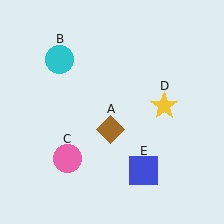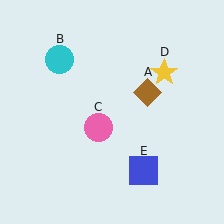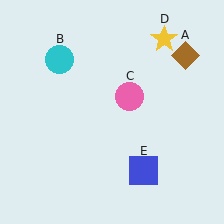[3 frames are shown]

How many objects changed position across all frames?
3 objects changed position: brown diamond (object A), pink circle (object C), yellow star (object D).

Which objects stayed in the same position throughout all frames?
Cyan circle (object B) and blue square (object E) remained stationary.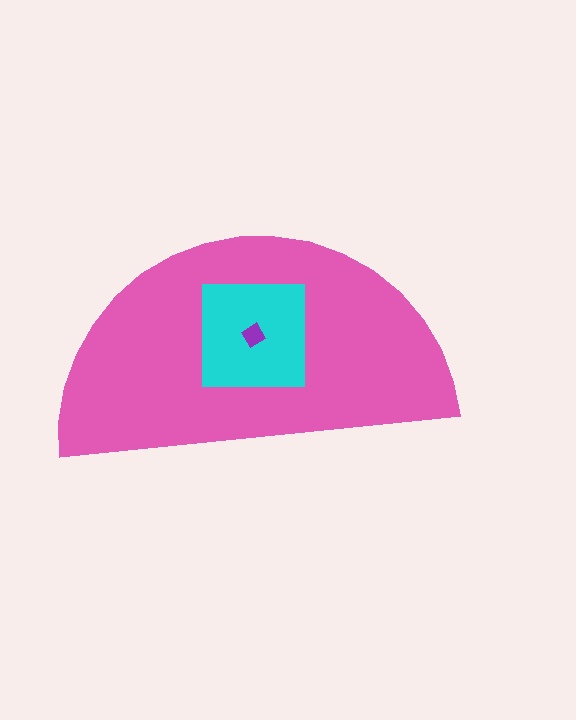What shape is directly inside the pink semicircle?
The cyan square.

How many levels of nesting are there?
3.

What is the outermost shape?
The pink semicircle.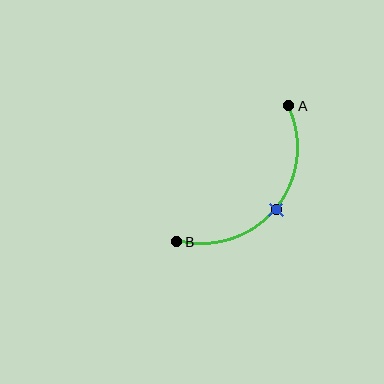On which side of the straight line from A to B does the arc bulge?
The arc bulges below and to the right of the straight line connecting A and B.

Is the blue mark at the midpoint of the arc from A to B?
Yes. The blue mark lies on the arc at equal arc-length from both A and B — it is the arc midpoint.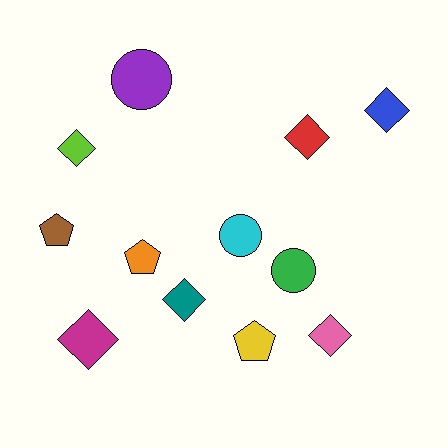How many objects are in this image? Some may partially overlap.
There are 12 objects.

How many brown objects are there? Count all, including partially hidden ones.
There is 1 brown object.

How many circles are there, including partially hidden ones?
There are 3 circles.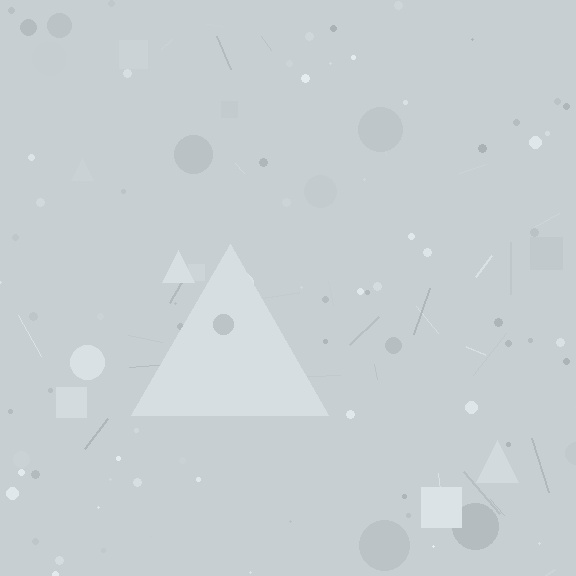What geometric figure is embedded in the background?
A triangle is embedded in the background.